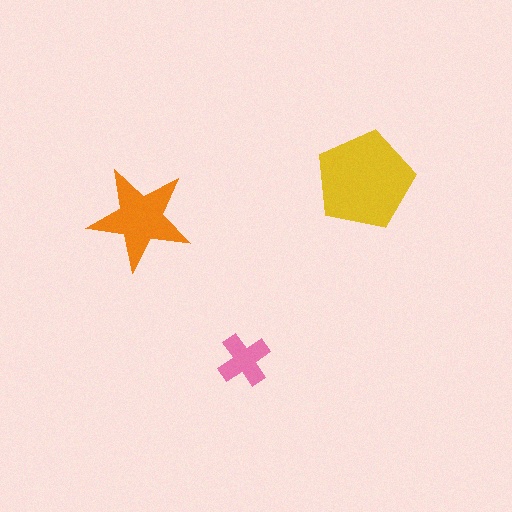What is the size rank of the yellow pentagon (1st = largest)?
1st.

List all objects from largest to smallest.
The yellow pentagon, the orange star, the pink cross.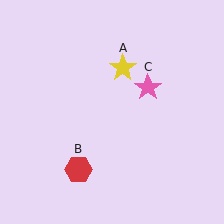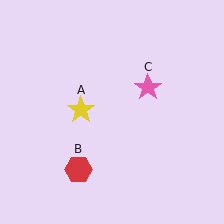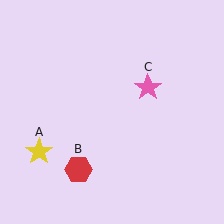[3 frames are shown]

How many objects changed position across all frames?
1 object changed position: yellow star (object A).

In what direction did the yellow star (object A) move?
The yellow star (object A) moved down and to the left.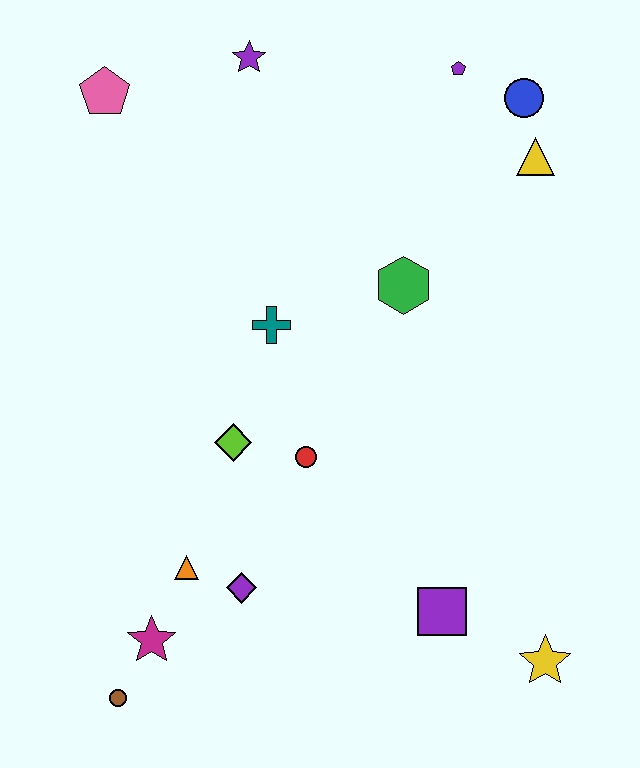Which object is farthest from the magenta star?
The blue circle is farthest from the magenta star.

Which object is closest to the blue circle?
The yellow triangle is closest to the blue circle.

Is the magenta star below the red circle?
Yes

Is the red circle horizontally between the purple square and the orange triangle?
Yes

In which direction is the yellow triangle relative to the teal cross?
The yellow triangle is to the right of the teal cross.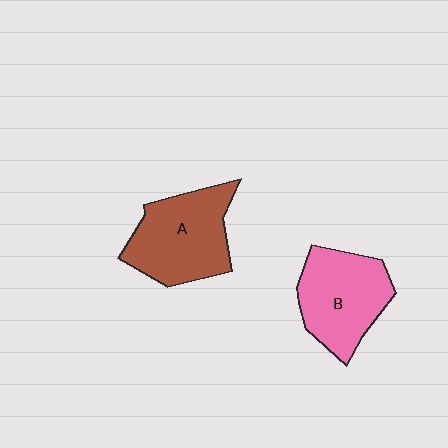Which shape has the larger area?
Shape A (brown).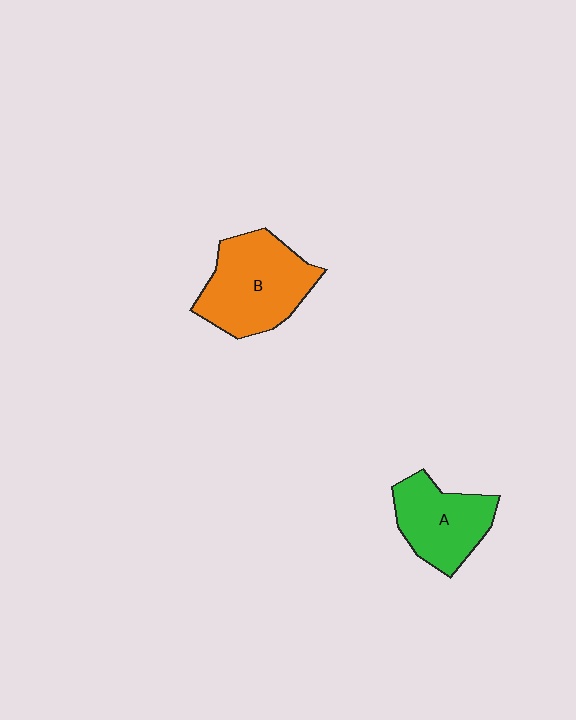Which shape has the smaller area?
Shape A (green).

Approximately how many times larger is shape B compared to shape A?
Approximately 1.3 times.